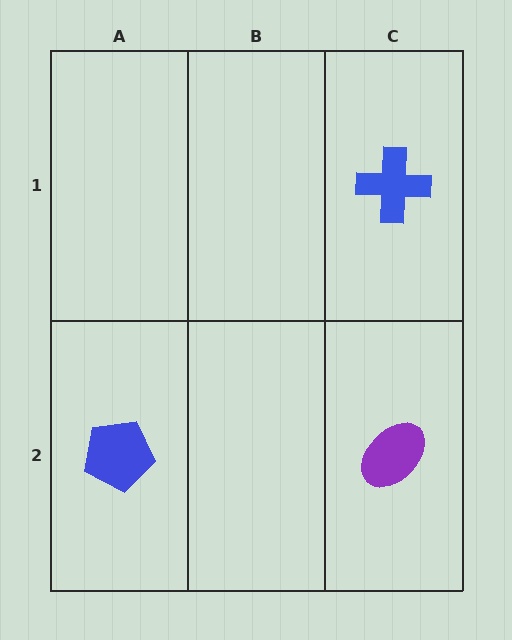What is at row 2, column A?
A blue pentagon.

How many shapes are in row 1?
1 shape.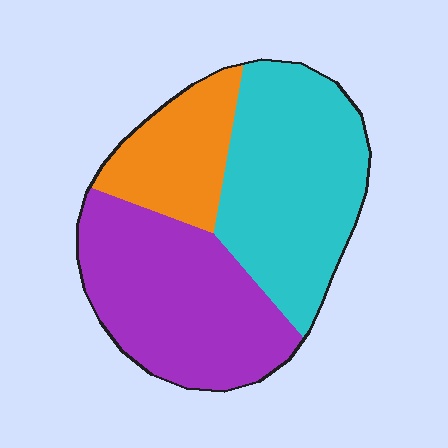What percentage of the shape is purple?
Purple covers roughly 40% of the shape.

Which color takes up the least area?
Orange, at roughly 20%.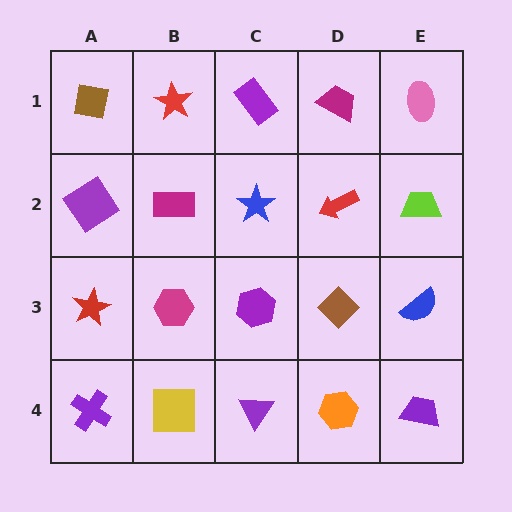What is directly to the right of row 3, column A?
A magenta hexagon.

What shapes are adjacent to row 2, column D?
A magenta trapezoid (row 1, column D), a brown diamond (row 3, column D), a blue star (row 2, column C), a lime trapezoid (row 2, column E).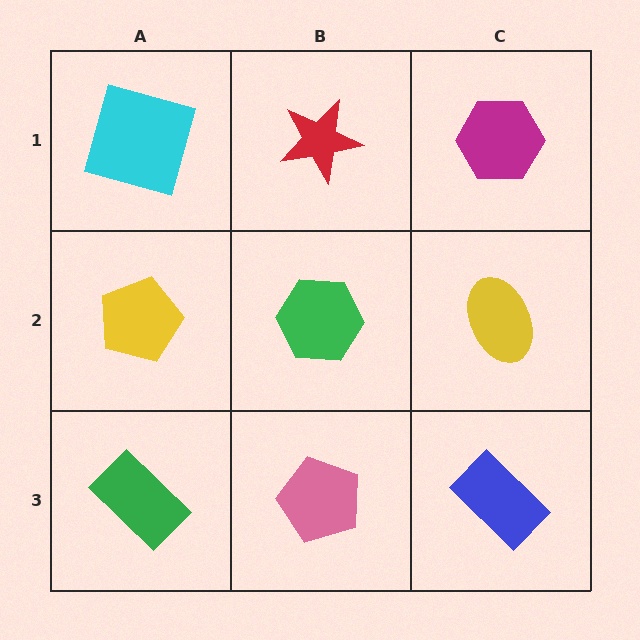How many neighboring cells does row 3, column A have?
2.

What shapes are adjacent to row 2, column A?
A cyan square (row 1, column A), a green rectangle (row 3, column A), a green hexagon (row 2, column B).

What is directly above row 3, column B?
A green hexagon.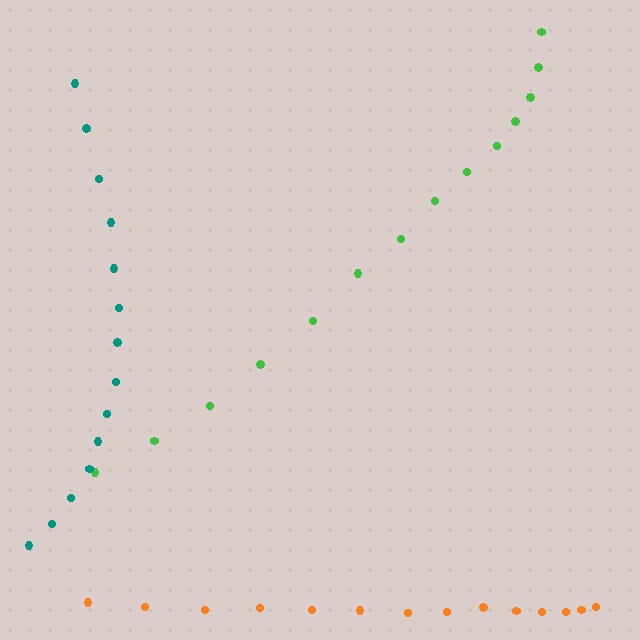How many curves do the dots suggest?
There are 3 distinct paths.